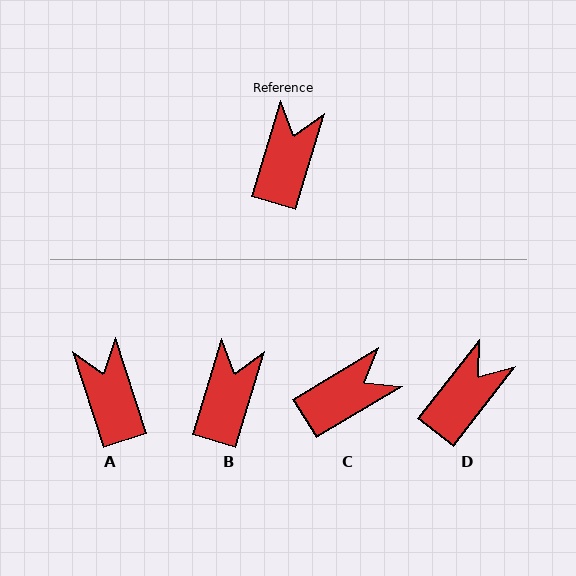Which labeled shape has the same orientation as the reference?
B.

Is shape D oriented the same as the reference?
No, it is off by about 21 degrees.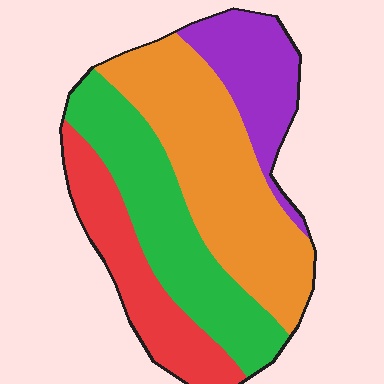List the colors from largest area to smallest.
From largest to smallest: orange, green, red, purple.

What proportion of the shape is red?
Red takes up about one fifth (1/5) of the shape.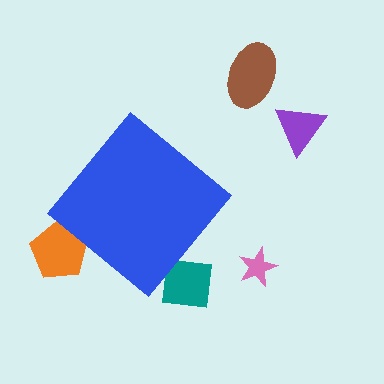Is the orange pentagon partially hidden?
Yes, the orange pentagon is partially hidden behind the blue diamond.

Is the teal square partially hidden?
Yes, the teal square is partially hidden behind the blue diamond.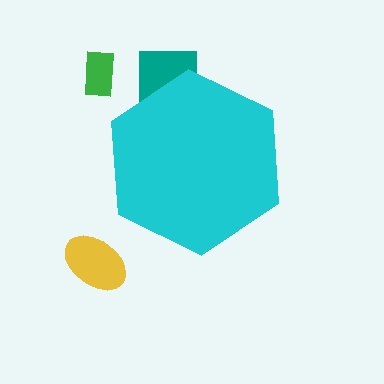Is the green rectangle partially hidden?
No, the green rectangle is fully visible.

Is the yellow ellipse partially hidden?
No, the yellow ellipse is fully visible.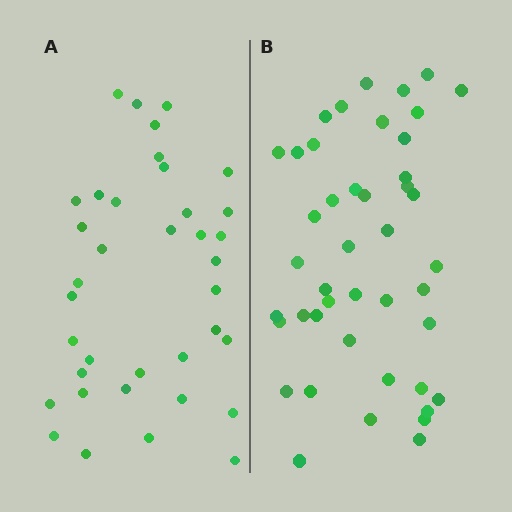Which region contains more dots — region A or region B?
Region B (the right region) has more dots.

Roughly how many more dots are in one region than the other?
Region B has roughly 8 or so more dots than region A.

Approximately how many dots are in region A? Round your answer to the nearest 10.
About 40 dots. (The exact count is 37, which rounds to 40.)